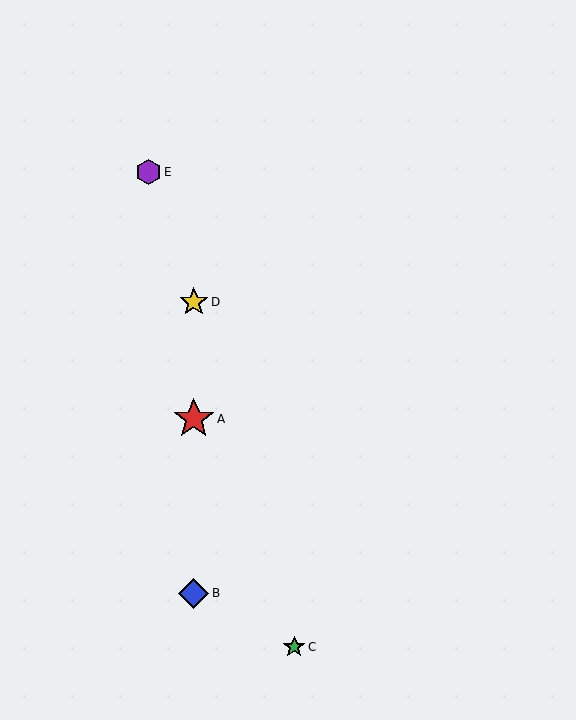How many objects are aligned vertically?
3 objects (A, B, D) are aligned vertically.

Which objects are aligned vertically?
Objects A, B, D are aligned vertically.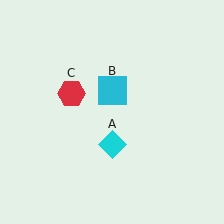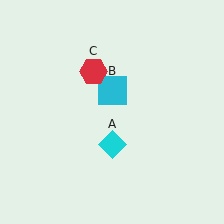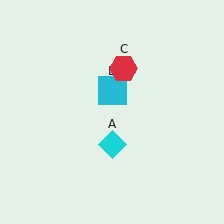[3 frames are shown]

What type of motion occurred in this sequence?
The red hexagon (object C) rotated clockwise around the center of the scene.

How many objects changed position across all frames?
1 object changed position: red hexagon (object C).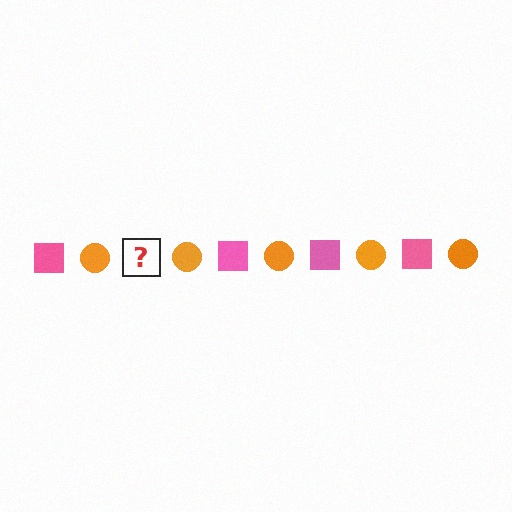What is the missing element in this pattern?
The missing element is a pink square.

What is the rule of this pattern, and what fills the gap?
The rule is that the pattern alternates between pink square and orange circle. The gap should be filled with a pink square.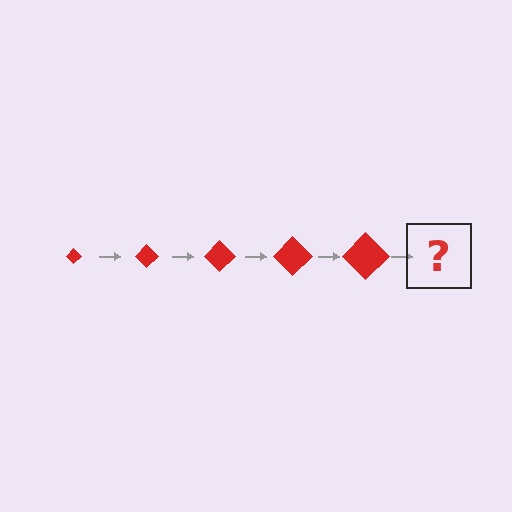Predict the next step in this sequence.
The next step is a red diamond, larger than the previous one.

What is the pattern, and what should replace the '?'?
The pattern is that the diamond gets progressively larger each step. The '?' should be a red diamond, larger than the previous one.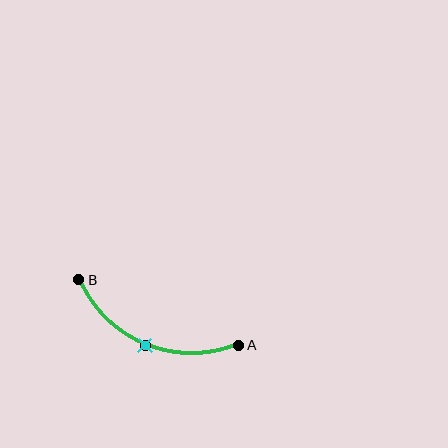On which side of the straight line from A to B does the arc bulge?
The arc bulges below the straight line connecting A and B.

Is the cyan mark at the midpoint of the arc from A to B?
Yes. The cyan mark lies on the arc at equal arc-length from both A and B — it is the arc midpoint.